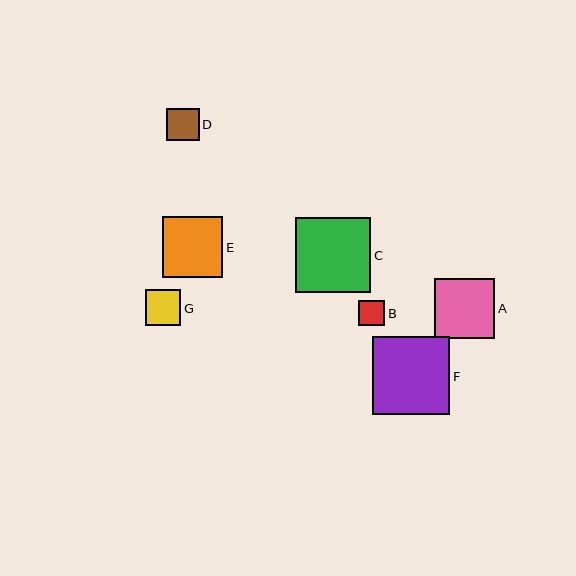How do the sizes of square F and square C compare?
Square F and square C are approximately the same size.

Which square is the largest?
Square F is the largest with a size of approximately 77 pixels.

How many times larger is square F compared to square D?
Square F is approximately 2.4 times the size of square D.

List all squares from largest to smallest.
From largest to smallest: F, C, E, A, G, D, B.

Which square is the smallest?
Square B is the smallest with a size of approximately 26 pixels.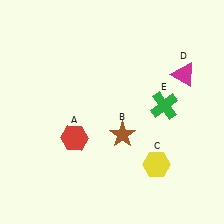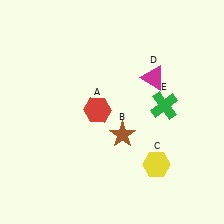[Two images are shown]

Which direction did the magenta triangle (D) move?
The magenta triangle (D) moved left.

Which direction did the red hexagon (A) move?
The red hexagon (A) moved up.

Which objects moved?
The objects that moved are: the red hexagon (A), the magenta triangle (D).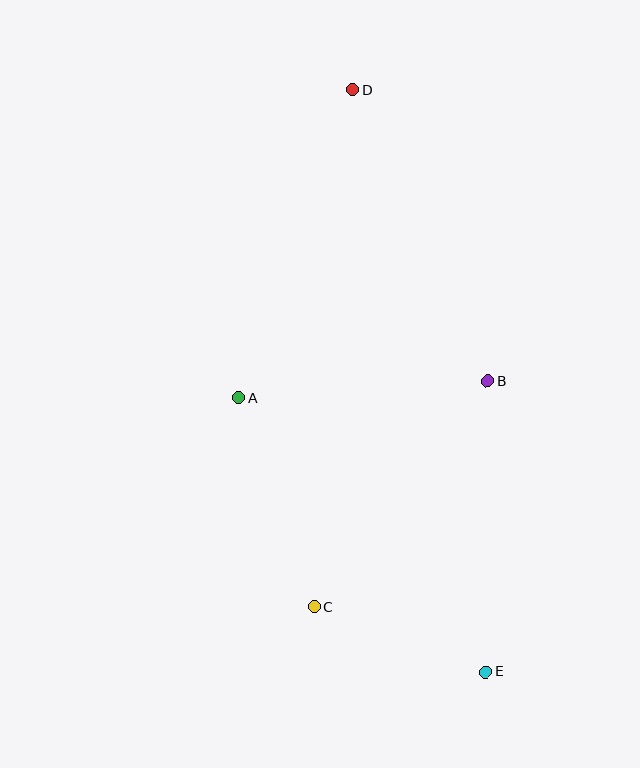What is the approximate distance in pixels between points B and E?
The distance between B and E is approximately 290 pixels.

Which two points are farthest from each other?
Points D and E are farthest from each other.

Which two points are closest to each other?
Points C and E are closest to each other.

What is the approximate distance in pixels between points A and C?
The distance between A and C is approximately 222 pixels.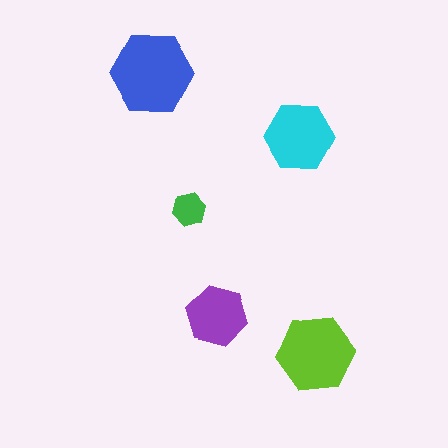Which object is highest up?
The blue hexagon is topmost.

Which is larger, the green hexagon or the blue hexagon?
The blue one.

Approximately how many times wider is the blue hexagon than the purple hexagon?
About 1.5 times wider.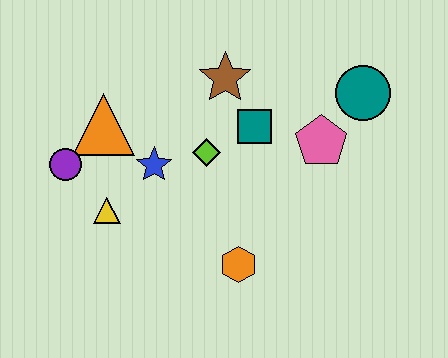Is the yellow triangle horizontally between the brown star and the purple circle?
Yes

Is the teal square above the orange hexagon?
Yes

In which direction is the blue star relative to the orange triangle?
The blue star is to the right of the orange triangle.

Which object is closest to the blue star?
The lime diamond is closest to the blue star.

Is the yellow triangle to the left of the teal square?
Yes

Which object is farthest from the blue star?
The teal circle is farthest from the blue star.